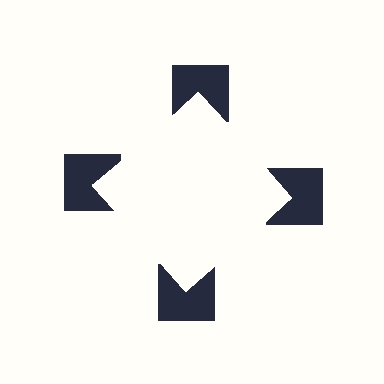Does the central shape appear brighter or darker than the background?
It typically appears slightly brighter than the background, even though no actual brightness change is drawn.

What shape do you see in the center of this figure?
An illusory square — its edges are inferred from the aligned wedge cuts in the notched squares, not physically drawn.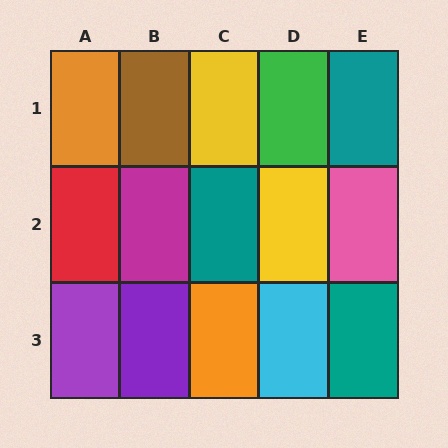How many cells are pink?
1 cell is pink.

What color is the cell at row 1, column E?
Teal.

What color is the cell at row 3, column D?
Cyan.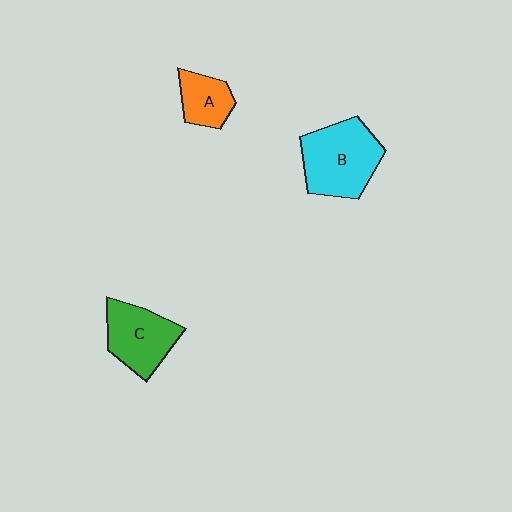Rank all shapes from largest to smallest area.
From largest to smallest: B (cyan), C (green), A (orange).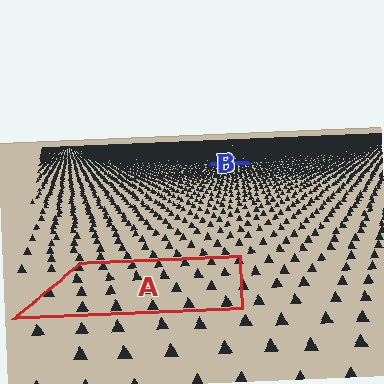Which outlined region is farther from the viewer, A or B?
Region B is farther from the viewer — the texture elements inside it appear smaller and more densely packed.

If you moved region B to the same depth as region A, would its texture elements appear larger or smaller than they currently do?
They would appear larger. At a closer depth, the same texture elements are projected at a bigger on-screen size.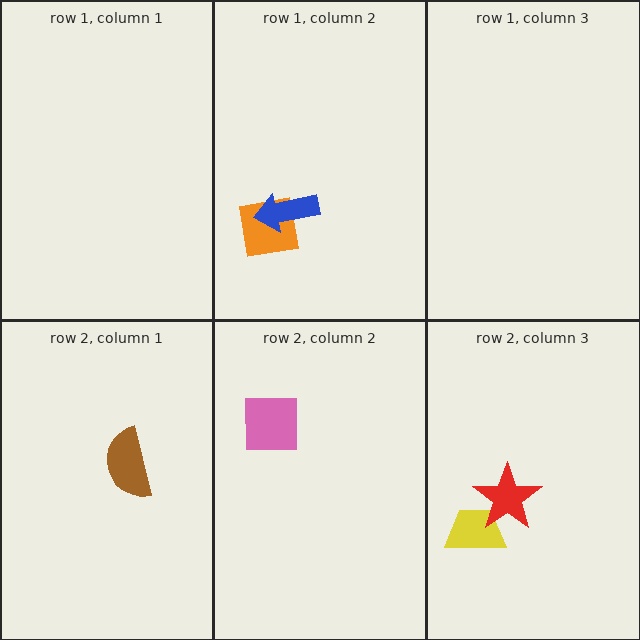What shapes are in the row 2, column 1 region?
The brown semicircle.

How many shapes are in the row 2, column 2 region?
1.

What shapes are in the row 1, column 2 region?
The orange square, the blue arrow.